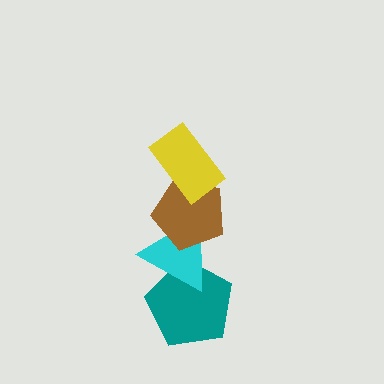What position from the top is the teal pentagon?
The teal pentagon is 4th from the top.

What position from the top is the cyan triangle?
The cyan triangle is 3rd from the top.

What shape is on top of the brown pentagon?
The yellow rectangle is on top of the brown pentagon.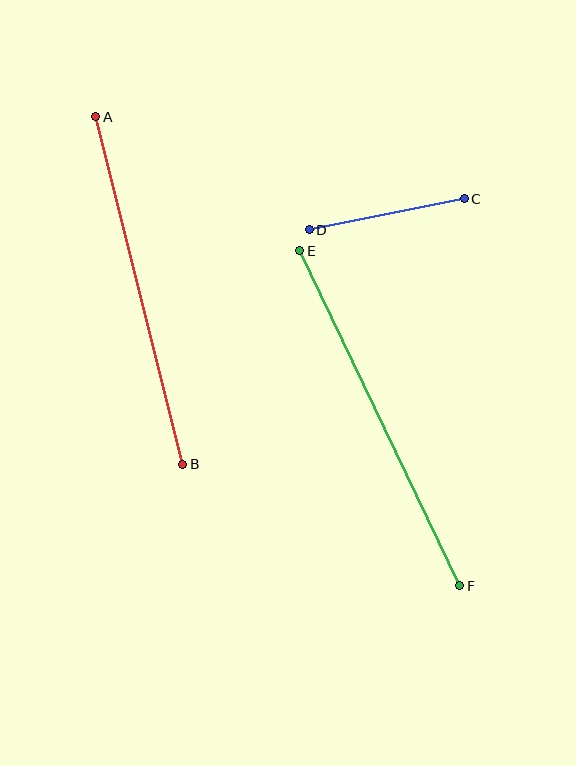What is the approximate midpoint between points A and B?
The midpoint is at approximately (139, 290) pixels.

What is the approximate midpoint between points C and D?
The midpoint is at approximately (387, 214) pixels.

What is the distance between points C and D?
The distance is approximately 158 pixels.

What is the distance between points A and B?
The distance is approximately 358 pixels.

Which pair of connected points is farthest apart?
Points E and F are farthest apart.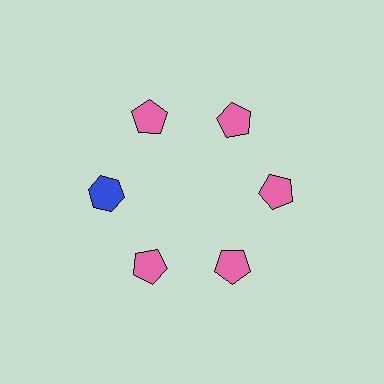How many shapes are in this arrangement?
There are 6 shapes arranged in a ring pattern.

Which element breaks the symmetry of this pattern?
The blue hexagon at roughly the 9 o'clock position breaks the symmetry. All other shapes are pink pentagons.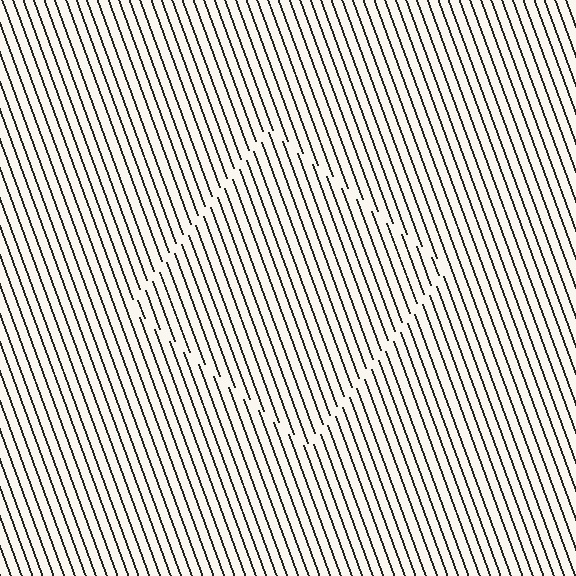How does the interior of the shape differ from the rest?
The interior of the shape contains the same grating, shifted by half a period — the contour is defined by the phase discontinuity where line-ends from the inner and outer gratings abut.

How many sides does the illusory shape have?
4 sides — the line-ends trace a square.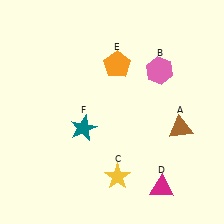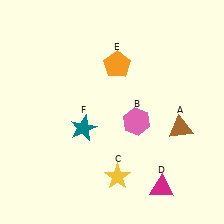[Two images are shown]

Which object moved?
The pink hexagon (B) moved down.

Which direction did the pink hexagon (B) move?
The pink hexagon (B) moved down.